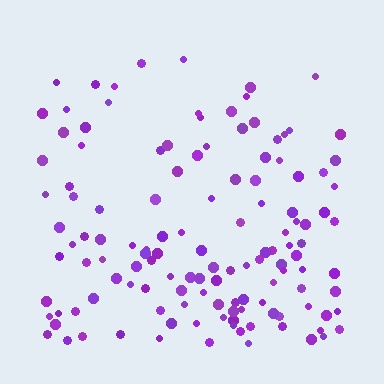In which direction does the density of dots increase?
From top to bottom, with the bottom side densest.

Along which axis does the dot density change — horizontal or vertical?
Vertical.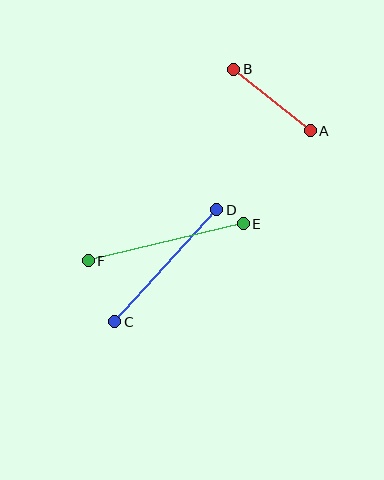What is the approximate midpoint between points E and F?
The midpoint is at approximately (166, 242) pixels.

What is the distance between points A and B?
The distance is approximately 98 pixels.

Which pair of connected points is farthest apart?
Points E and F are farthest apart.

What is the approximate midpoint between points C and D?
The midpoint is at approximately (166, 266) pixels.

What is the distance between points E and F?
The distance is approximately 159 pixels.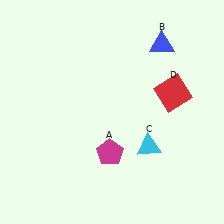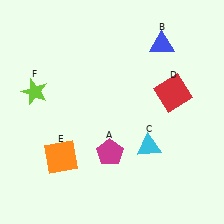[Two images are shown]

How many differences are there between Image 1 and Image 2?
There are 2 differences between the two images.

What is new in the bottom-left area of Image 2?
An orange square (E) was added in the bottom-left area of Image 2.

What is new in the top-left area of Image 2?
A lime star (F) was added in the top-left area of Image 2.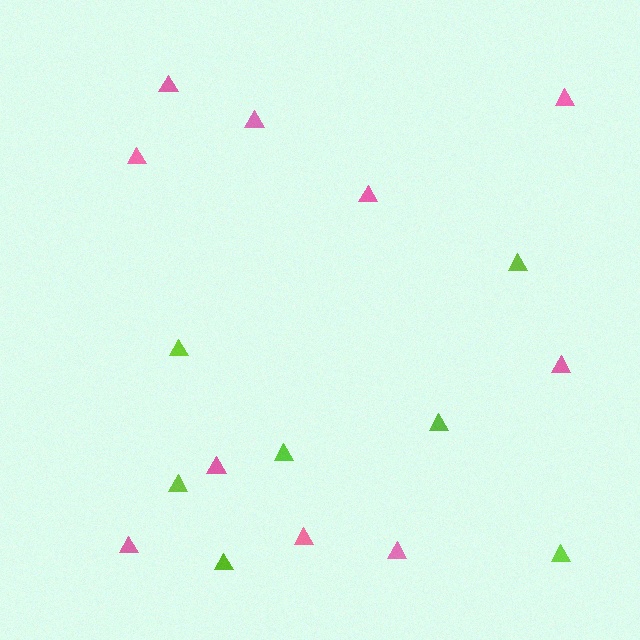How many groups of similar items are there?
There are 2 groups: one group of pink triangles (10) and one group of lime triangles (7).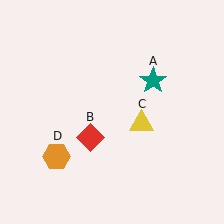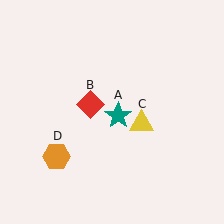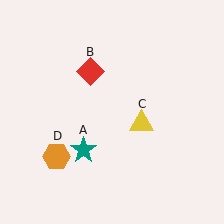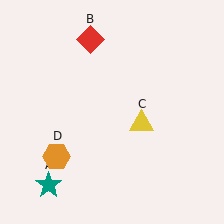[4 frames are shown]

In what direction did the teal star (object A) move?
The teal star (object A) moved down and to the left.